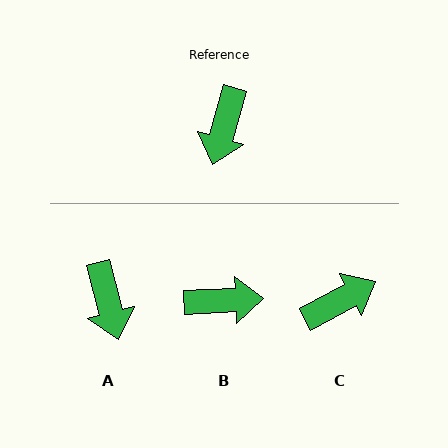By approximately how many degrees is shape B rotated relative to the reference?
Approximately 109 degrees counter-clockwise.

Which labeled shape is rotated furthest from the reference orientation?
C, about 134 degrees away.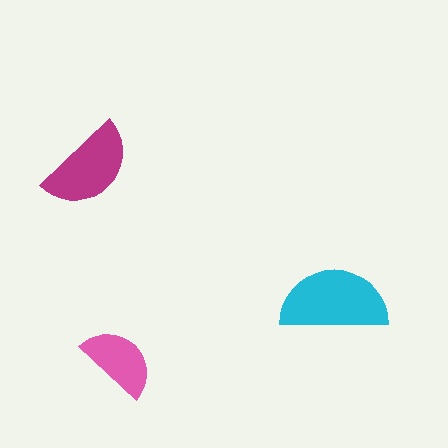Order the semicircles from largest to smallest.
the cyan one, the magenta one, the pink one.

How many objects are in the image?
There are 3 objects in the image.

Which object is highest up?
The magenta semicircle is topmost.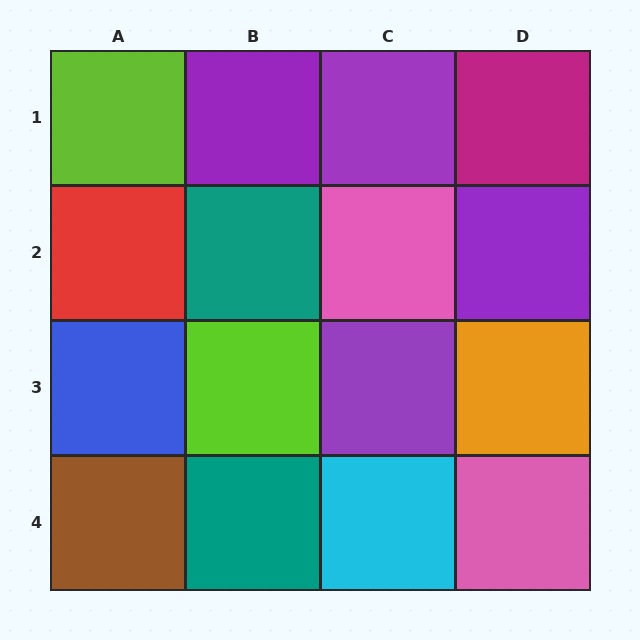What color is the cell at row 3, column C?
Purple.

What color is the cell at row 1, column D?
Magenta.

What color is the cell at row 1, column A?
Lime.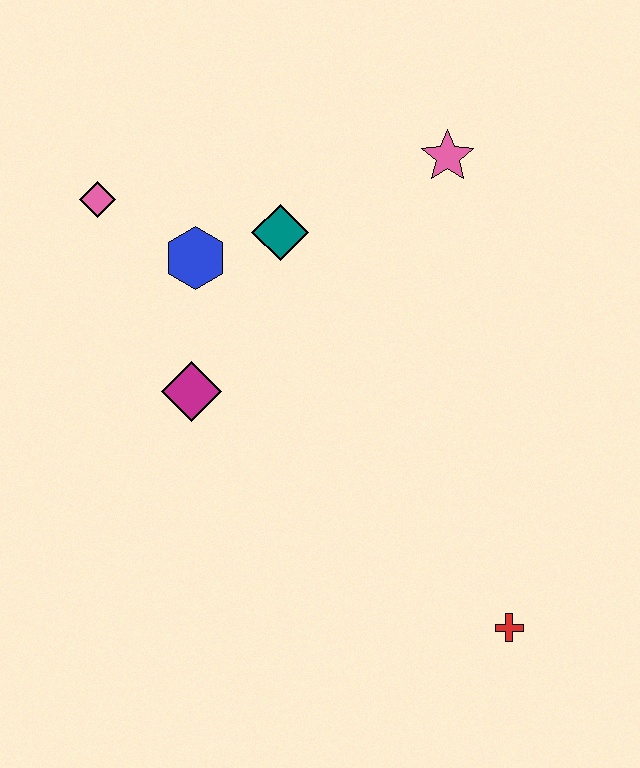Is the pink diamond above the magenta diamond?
Yes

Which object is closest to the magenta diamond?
The blue hexagon is closest to the magenta diamond.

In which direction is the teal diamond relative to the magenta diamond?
The teal diamond is above the magenta diamond.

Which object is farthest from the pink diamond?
The red cross is farthest from the pink diamond.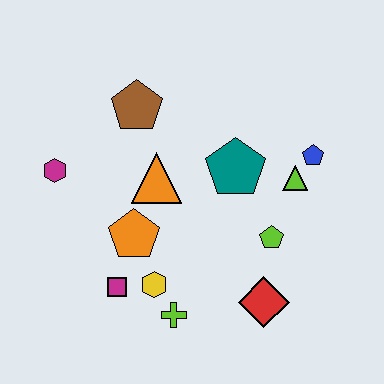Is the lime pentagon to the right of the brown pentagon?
Yes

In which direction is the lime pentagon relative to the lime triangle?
The lime pentagon is below the lime triangle.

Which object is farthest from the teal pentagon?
The magenta hexagon is farthest from the teal pentagon.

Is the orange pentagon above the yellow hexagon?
Yes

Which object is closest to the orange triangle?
The orange pentagon is closest to the orange triangle.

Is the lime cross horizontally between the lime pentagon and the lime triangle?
No